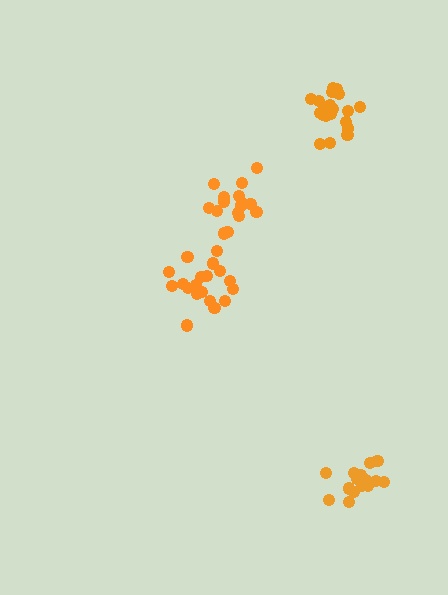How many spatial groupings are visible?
There are 4 spatial groupings.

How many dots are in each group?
Group 1: 19 dots, Group 2: 17 dots, Group 3: 15 dots, Group 4: 21 dots (72 total).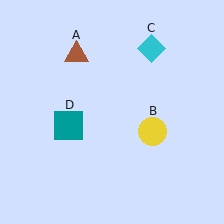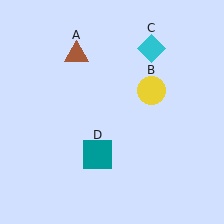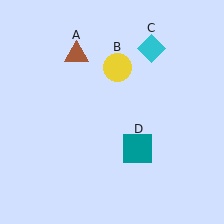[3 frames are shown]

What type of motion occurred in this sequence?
The yellow circle (object B), teal square (object D) rotated counterclockwise around the center of the scene.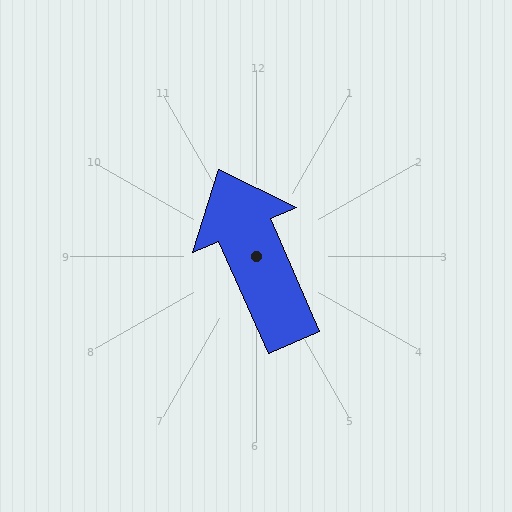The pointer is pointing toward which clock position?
Roughly 11 o'clock.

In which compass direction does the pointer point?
Northwest.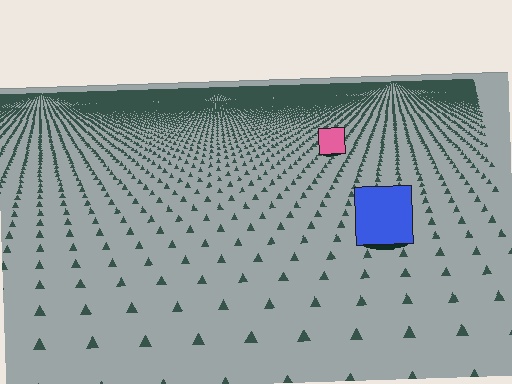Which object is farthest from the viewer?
The pink square is farthest from the viewer. It appears smaller and the ground texture around it is denser.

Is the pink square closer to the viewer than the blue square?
No. The blue square is closer — you can tell from the texture gradient: the ground texture is coarser near it.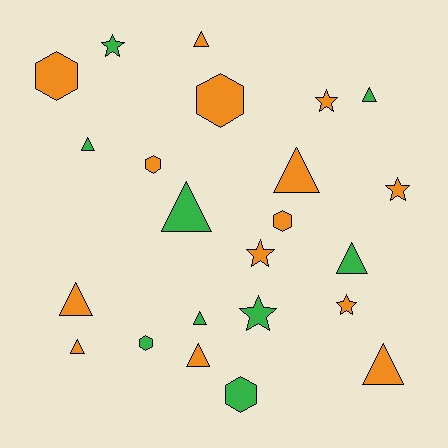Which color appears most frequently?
Orange, with 14 objects.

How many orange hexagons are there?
There are 4 orange hexagons.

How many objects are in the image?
There are 23 objects.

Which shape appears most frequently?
Triangle, with 11 objects.